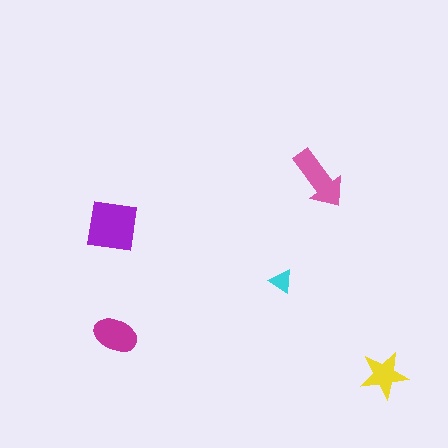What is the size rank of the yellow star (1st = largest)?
4th.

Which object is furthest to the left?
The purple square is leftmost.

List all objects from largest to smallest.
The purple square, the pink arrow, the magenta ellipse, the yellow star, the cyan triangle.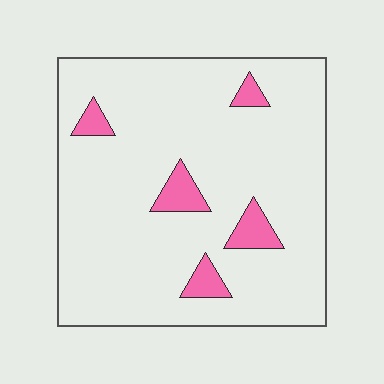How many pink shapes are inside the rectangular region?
5.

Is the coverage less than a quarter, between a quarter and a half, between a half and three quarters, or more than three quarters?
Less than a quarter.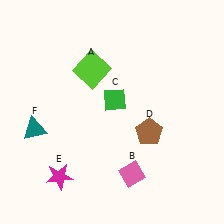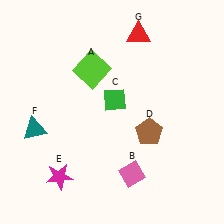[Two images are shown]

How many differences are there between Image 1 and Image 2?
There is 1 difference between the two images.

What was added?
A red triangle (G) was added in Image 2.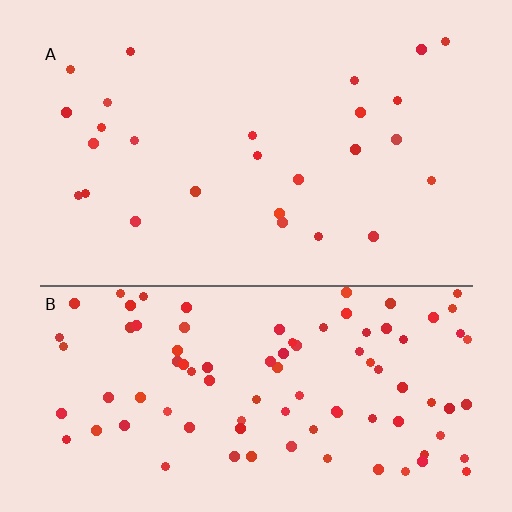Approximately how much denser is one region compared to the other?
Approximately 3.6× — region B over region A.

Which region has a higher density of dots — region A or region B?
B (the bottom).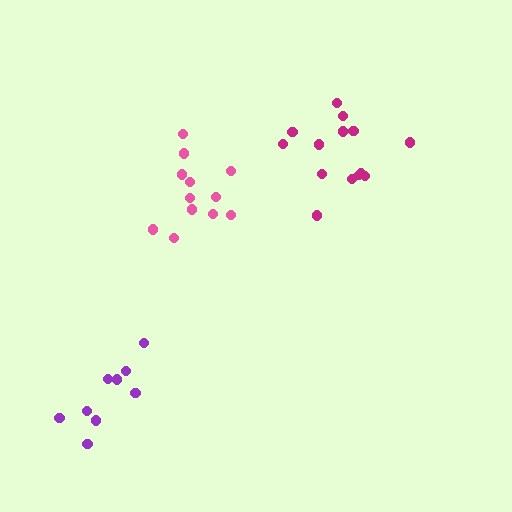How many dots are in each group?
Group 1: 14 dots, Group 2: 12 dots, Group 3: 9 dots (35 total).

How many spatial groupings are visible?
There are 3 spatial groupings.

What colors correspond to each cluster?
The clusters are colored: magenta, pink, purple.